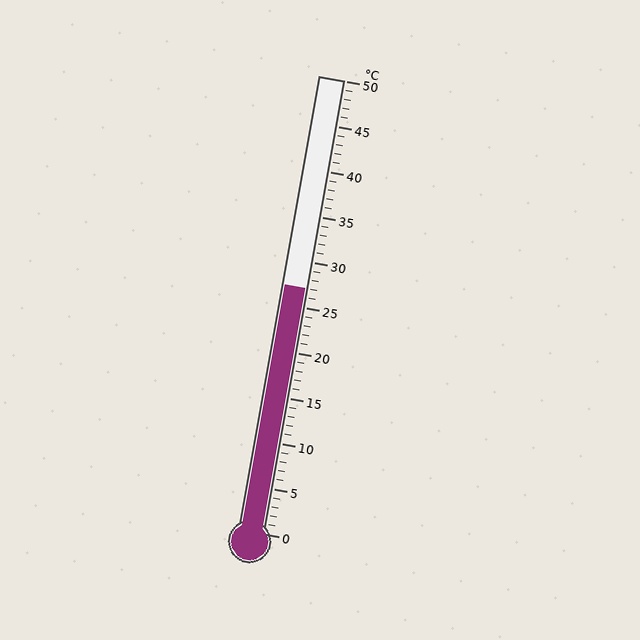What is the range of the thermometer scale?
The thermometer scale ranges from 0°C to 50°C.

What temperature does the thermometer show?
The thermometer shows approximately 27°C.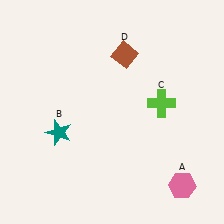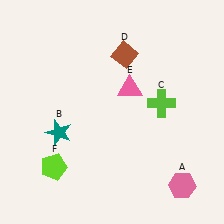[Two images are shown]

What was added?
A pink triangle (E), a lime pentagon (F) were added in Image 2.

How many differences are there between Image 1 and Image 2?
There are 2 differences between the two images.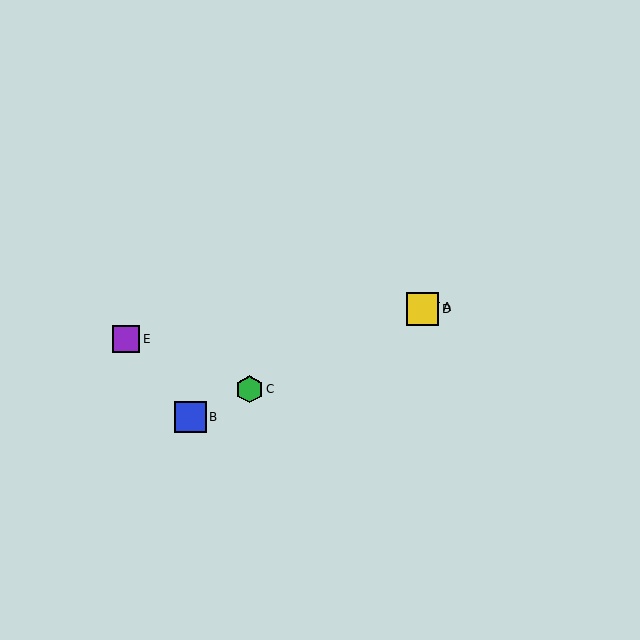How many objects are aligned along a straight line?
4 objects (A, B, C, D) are aligned along a straight line.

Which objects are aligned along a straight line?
Objects A, B, C, D are aligned along a straight line.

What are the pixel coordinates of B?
Object B is at (190, 417).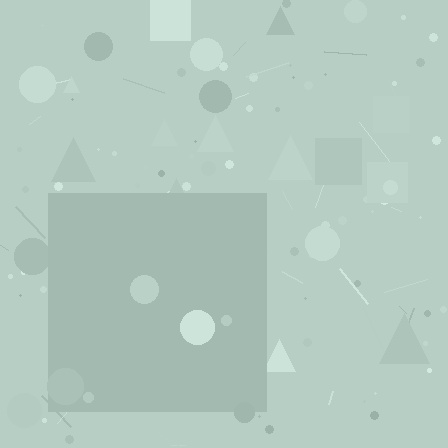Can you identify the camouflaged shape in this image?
The camouflaged shape is a square.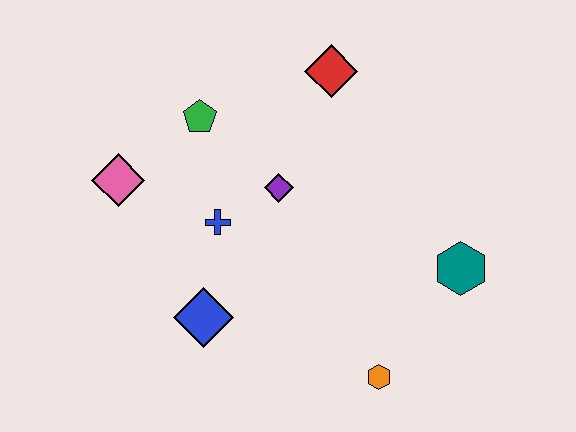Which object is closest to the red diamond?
The purple diamond is closest to the red diamond.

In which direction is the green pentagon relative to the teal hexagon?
The green pentagon is to the left of the teal hexagon.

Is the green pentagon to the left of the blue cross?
Yes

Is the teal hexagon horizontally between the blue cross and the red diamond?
No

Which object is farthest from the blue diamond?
The red diamond is farthest from the blue diamond.